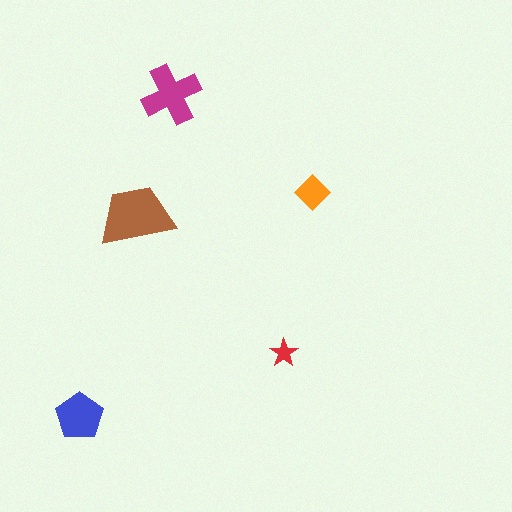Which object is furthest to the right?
The orange diamond is rightmost.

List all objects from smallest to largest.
The red star, the orange diamond, the blue pentagon, the magenta cross, the brown trapezoid.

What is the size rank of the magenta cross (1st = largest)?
2nd.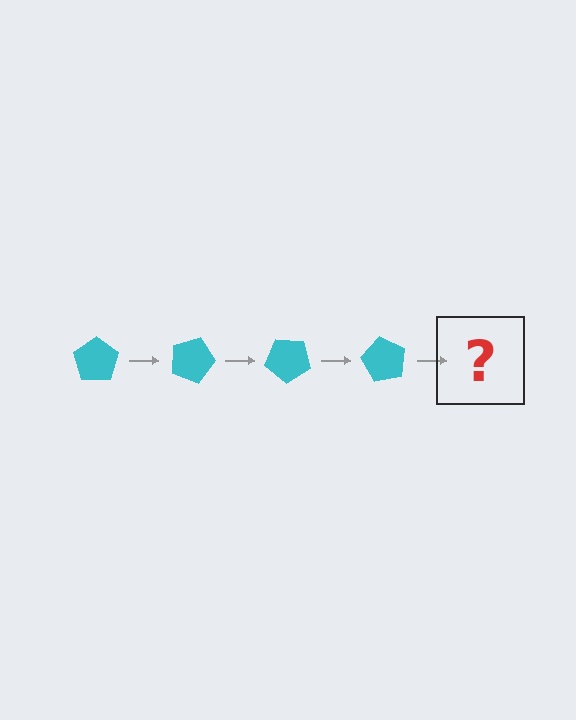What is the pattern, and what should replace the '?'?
The pattern is that the pentagon rotates 20 degrees each step. The '?' should be a cyan pentagon rotated 80 degrees.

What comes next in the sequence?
The next element should be a cyan pentagon rotated 80 degrees.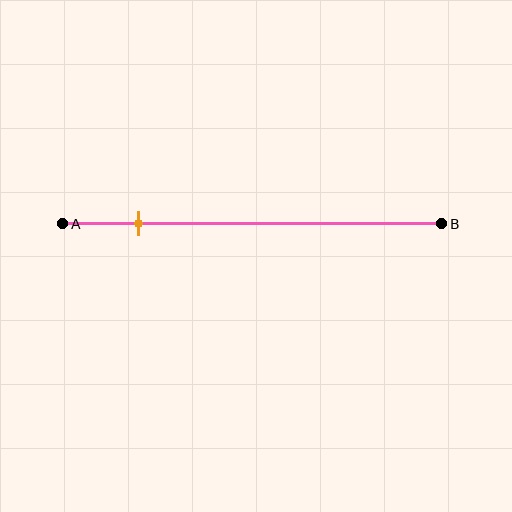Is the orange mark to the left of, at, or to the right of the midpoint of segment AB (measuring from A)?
The orange mark is to the left of the midpoint of segment AB.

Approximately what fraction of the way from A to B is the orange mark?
The orange mark is approximately 20% of the way from A to B.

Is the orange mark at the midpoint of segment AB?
No, the mark is at about 20% from A, not at the 50% midpoint.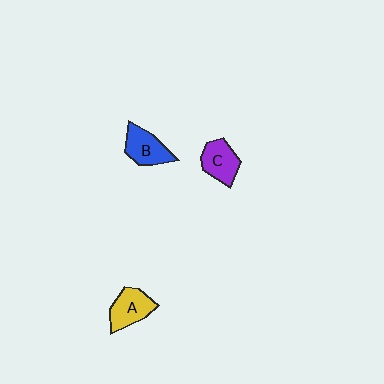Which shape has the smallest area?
Shape C (purple).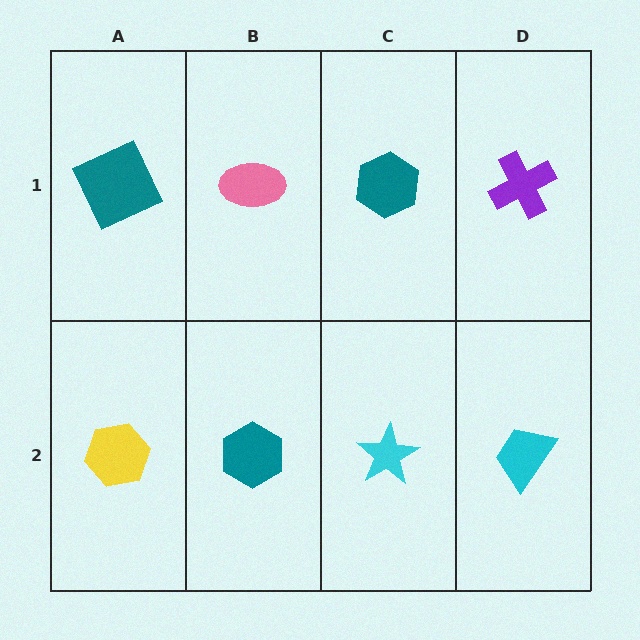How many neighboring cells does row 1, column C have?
3.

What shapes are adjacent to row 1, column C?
A cyan star (row 2, column C), a pink ellipse (row 1, column B), a purple cross (row 1, column D).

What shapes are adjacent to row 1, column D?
A cyan trapezoid (row 2, column D), a teal hexagon (row 1, column C).